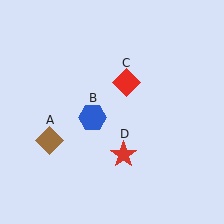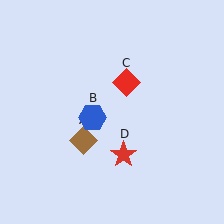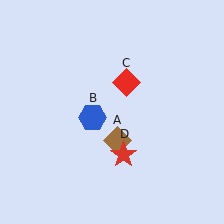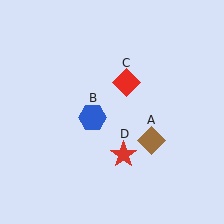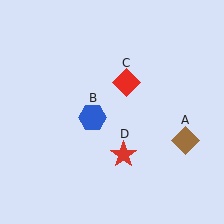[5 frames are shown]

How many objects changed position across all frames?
1 object changed position: brown diamond (object A).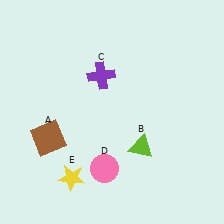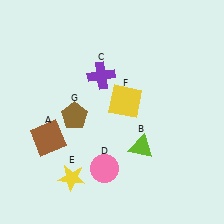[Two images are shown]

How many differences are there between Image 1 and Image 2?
There are 2 differences between the two images.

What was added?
A yellow square (F), a brown pentagon (G) were added in Image 2.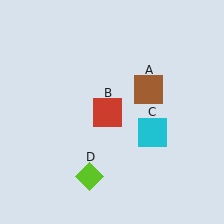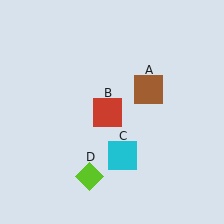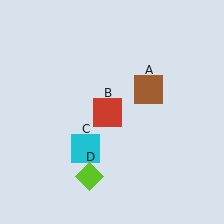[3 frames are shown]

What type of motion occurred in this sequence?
The cyan square (object C) rotated clockwise around the center of the scene.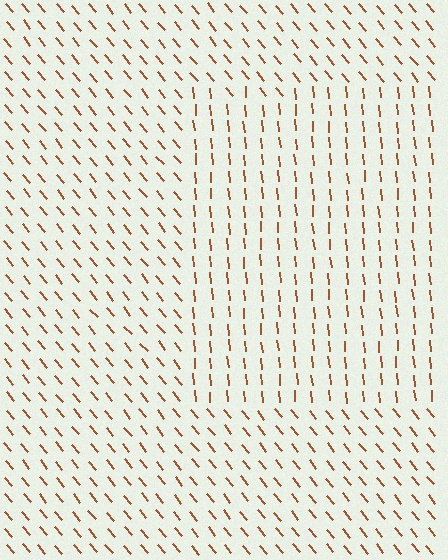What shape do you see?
I see a rectangle.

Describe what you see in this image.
The image is filled with small brown line segments. A rectangle region in the image has lines oriented differently from the surrounding lines, creating a visible texture boundary.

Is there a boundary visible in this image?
Yes, there is a texture boundary formed by a change in line orientation.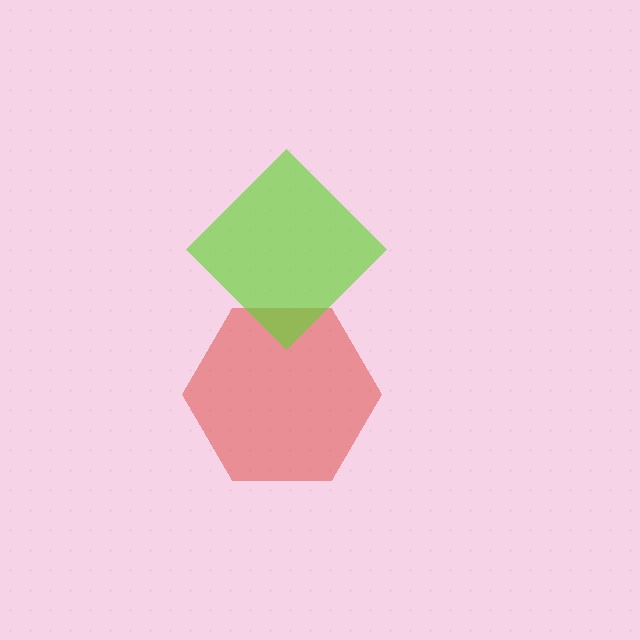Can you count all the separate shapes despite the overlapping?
Yes, there are 2 separate shapes.